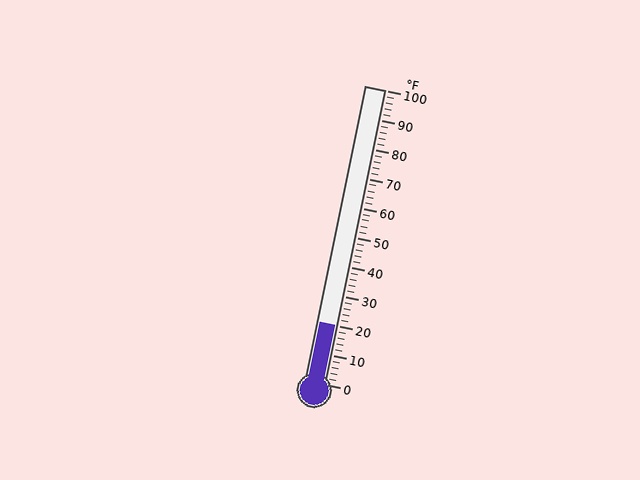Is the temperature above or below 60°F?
The temperature is below 60°F.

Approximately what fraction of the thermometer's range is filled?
The thermometer is filled to approximately 20% of its range.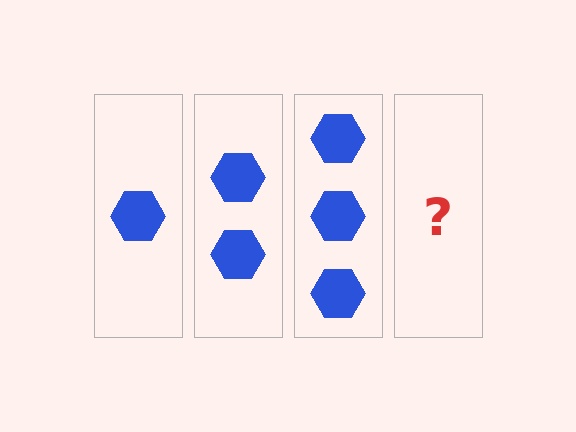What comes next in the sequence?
The next element should be 4 hexagons.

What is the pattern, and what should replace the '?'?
The pattern is that each step adds one more hexagon. The '?' should be 4 hexagons.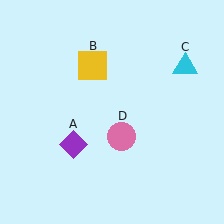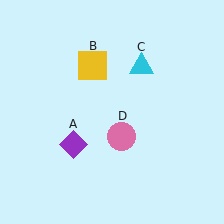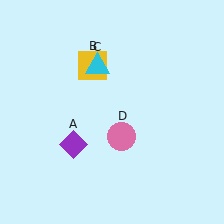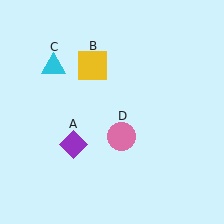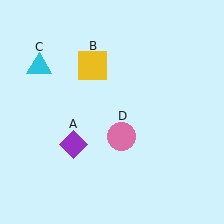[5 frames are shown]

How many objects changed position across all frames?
1 object changed position: cyan triangle (object C).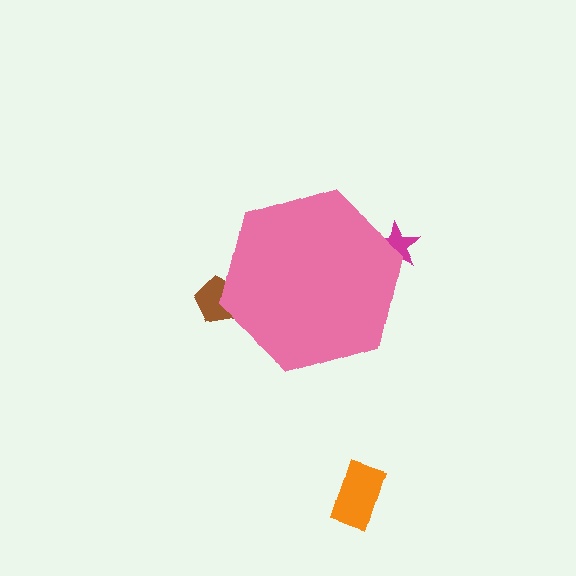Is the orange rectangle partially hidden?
No, the orange rectangle is fully visible.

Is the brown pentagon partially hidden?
Yes, the brown pentagon is partially hidden behind the pink hexagon.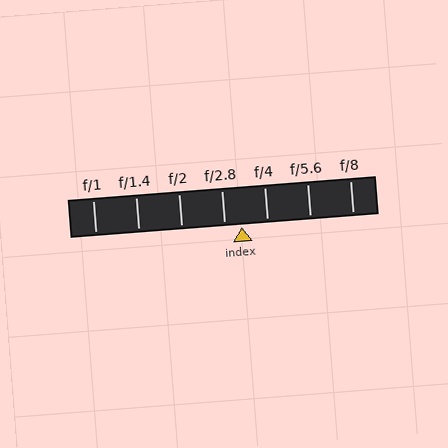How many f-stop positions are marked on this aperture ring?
There are 7 f-stop positions marked.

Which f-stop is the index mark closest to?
The index mark is closest to f/2.8.